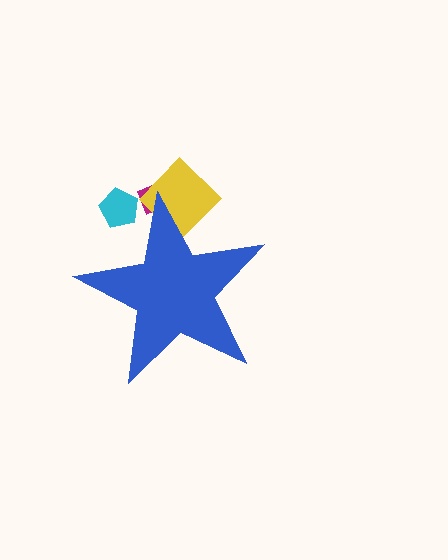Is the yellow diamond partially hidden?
Yes, the yellow diamond is partially hidden behind the blue star.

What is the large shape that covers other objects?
A blue star.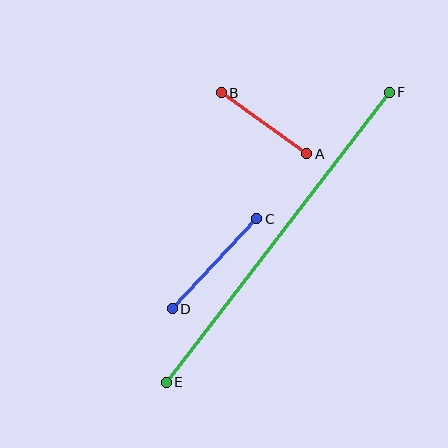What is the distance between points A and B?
The distance is approximately 105 pixels.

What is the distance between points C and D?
The distance is approximately 123 pixels.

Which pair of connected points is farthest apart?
Points E and F are farthest apart.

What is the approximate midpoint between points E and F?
The midpoint is at approximately (278, 237) pixels.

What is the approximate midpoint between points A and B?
The midpoint is at approximately (264, 123) pixels.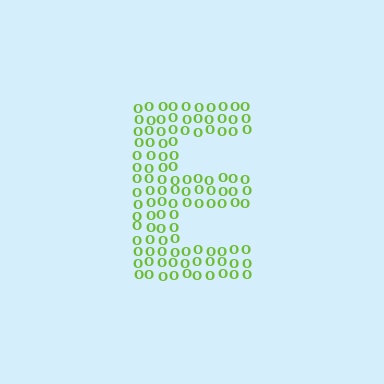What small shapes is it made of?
It is made of small letter O's.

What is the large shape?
The large shape is the letter E.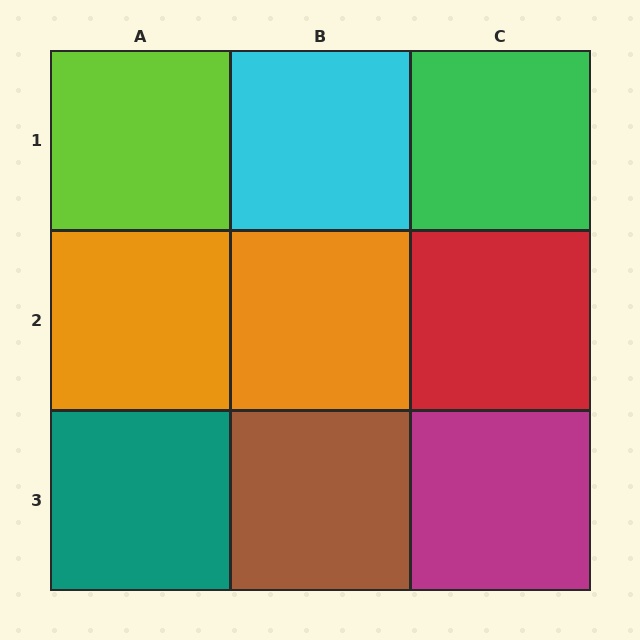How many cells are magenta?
1 cell is magenta.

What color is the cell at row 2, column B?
Orange.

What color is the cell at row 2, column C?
Red.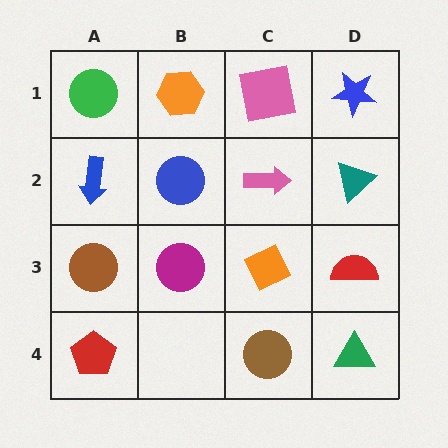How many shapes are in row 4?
3 shapes.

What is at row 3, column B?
A magenta circle.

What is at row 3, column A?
A brown circle.